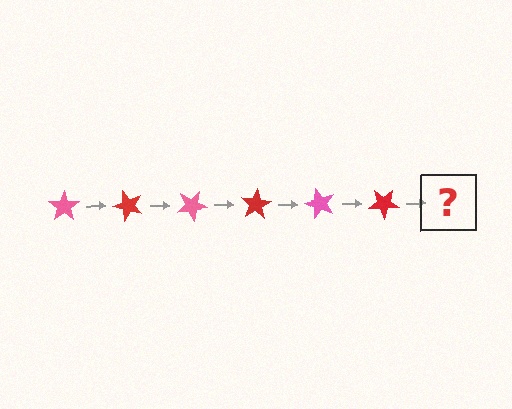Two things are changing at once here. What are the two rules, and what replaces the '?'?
The two rules are that it rotates 50 degrees each step and the color cycles through pink and red. The '?' should be a pink star, rotated 300 degrees from the start.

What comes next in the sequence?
The next element should be a pink star, rotated 300 degrees from the start.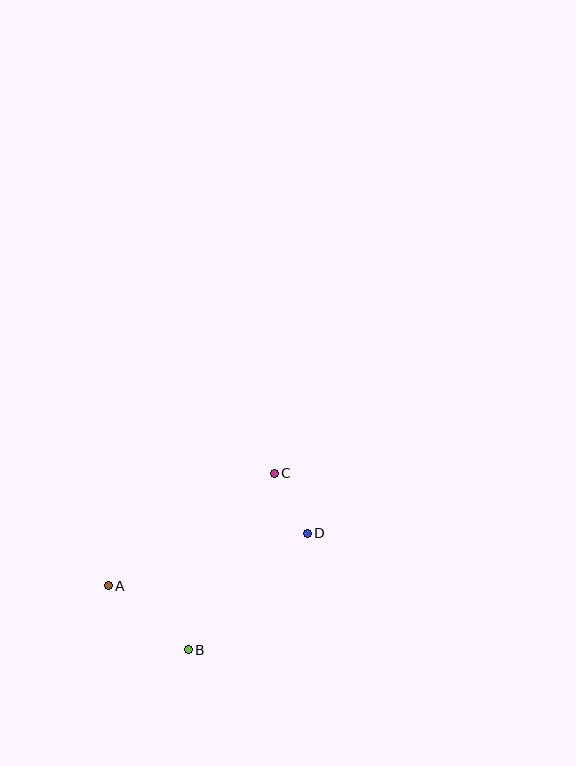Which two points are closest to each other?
Points C and D are closest to each other.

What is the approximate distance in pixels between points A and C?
The distance between A and C is approximately 200 pixels.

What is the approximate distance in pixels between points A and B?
The distance between A and B is approximately 103 pixels.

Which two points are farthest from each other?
Points A and D are farthest from each other.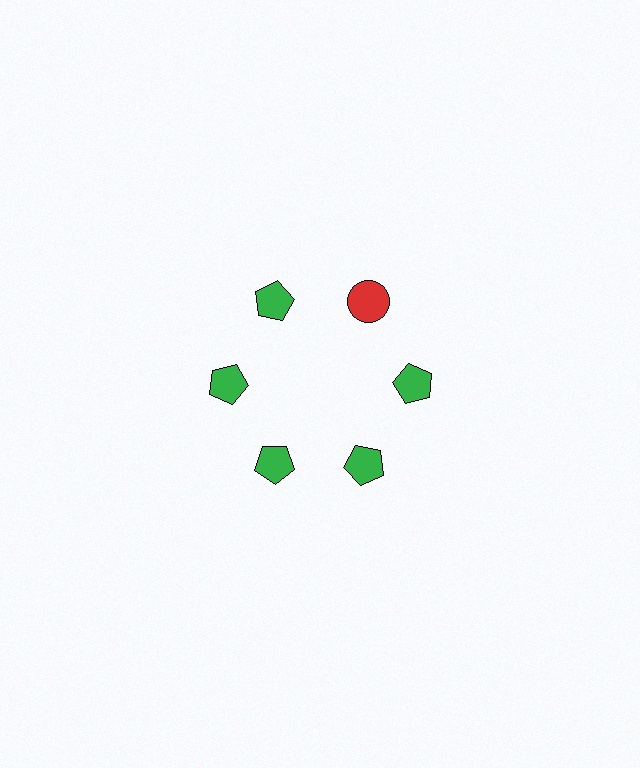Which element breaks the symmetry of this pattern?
The red circle at roughly the 1 o'clock position breaks the symmetry. All other shapes are green pentagons.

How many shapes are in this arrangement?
There are 6 shapes arranged in a ring pattern.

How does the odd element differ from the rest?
It differs in both color (red instead of green) and shape (circle instead of pentagon).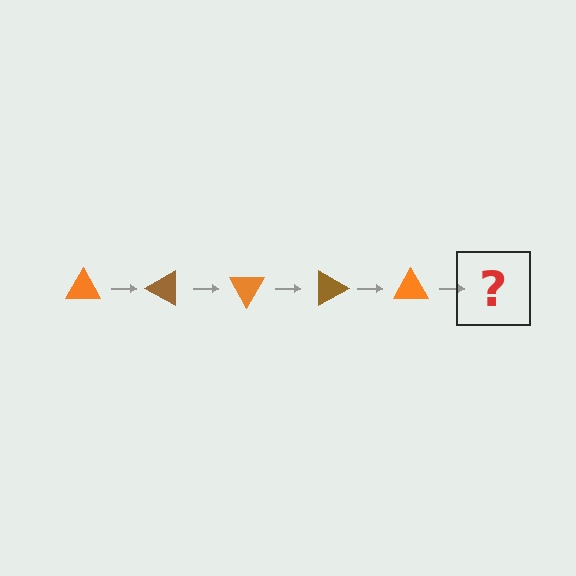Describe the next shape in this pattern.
It should be a brown triangle, rotated 150 degrees from the start.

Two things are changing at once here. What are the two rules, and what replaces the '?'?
The two rules are that it rotates 30 degrees each step and the color cycles through orange and brown. The '?' should be a brown triangle, rotated 150 degrees from the start.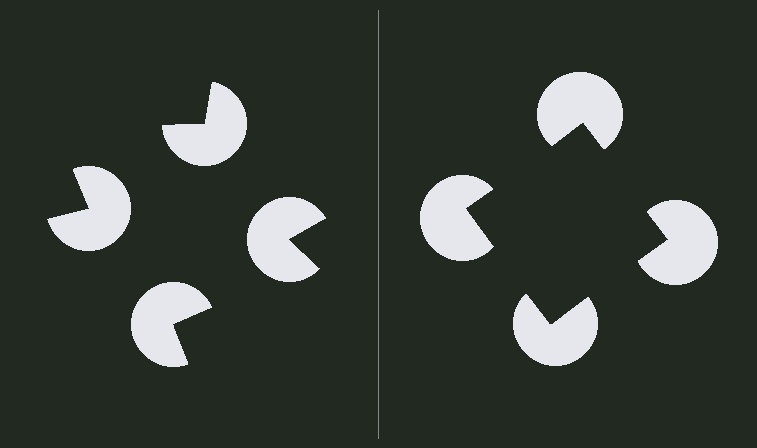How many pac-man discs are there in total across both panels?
8 — 4 on each side.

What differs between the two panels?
The pac-man discs are positioned identically on both sides; only the wedge orientations differ. On the right they align to a square; on the left they are misaligned.